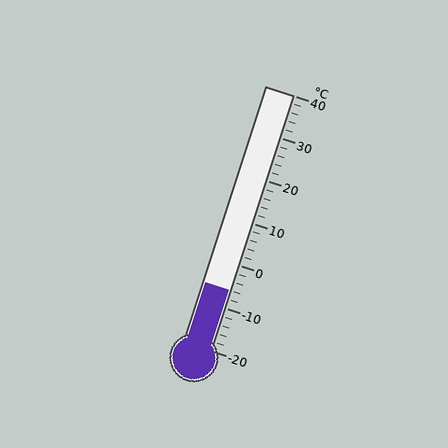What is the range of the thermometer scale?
The thermometer scale ranges from -20°C to 40°C.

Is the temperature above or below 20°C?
The temperature is below 20°C.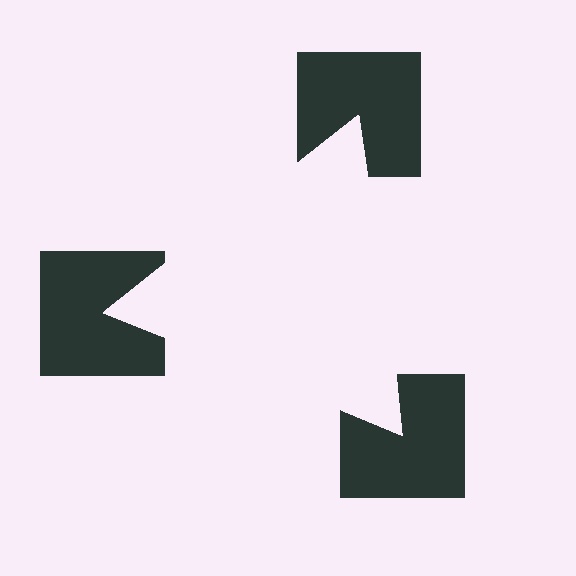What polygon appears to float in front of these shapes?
An illusory triangle — its edges are inferred from the aligned wedge cuts in the notched squares, not physically drawn.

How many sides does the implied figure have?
3 sides.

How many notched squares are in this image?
There are 3 — one at each vertex of the illusory triangle.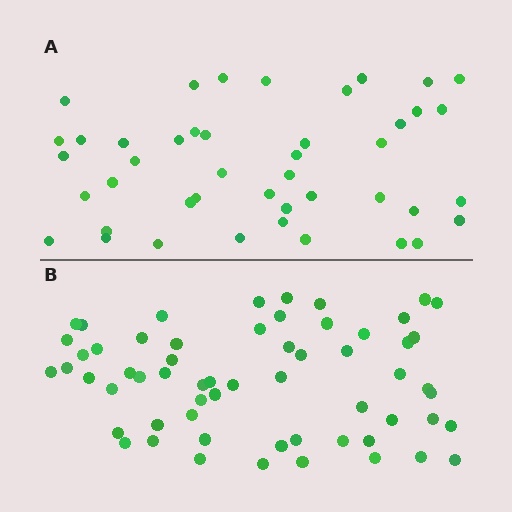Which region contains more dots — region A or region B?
Region B (the bottom region) has more dots.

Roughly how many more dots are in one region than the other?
Region B has approximately 15 more dots than region A.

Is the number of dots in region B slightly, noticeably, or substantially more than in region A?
Region B has noticeably more, but not dramatically so. The ratio is roughly 1.4 to 1.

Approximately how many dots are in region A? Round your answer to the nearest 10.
About 40 dots. (The exact count is 44, which rounds to 40.)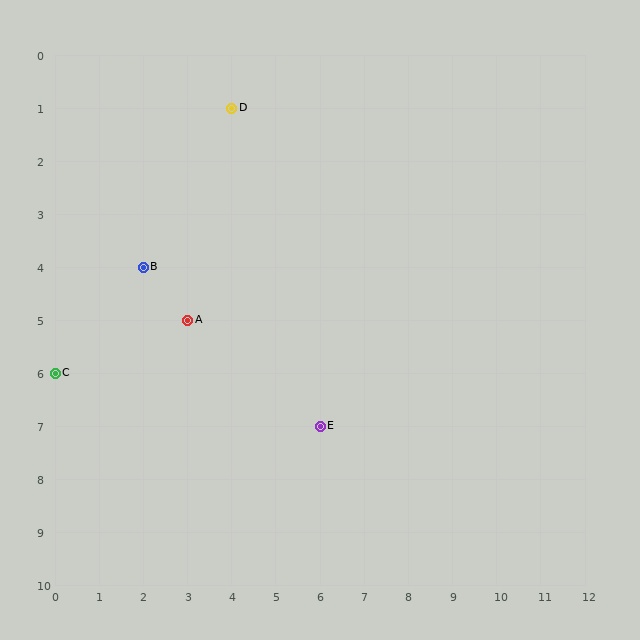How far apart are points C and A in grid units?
Points C and A are 3 columns and 1 row apart (about 3.2 grid units diagonally).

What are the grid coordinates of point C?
Point C is at grid coordinates (0, 6).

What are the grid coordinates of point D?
Point D is at grid coordinates (4, 1).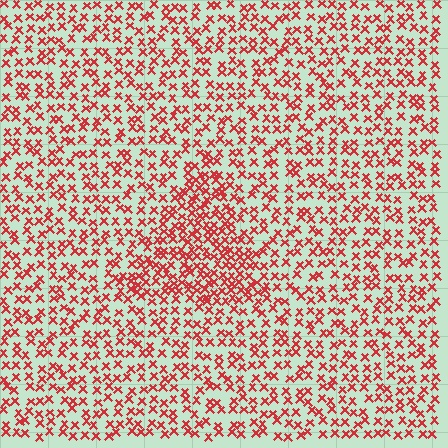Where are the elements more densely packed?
The elements are more densely packed inside the triangle boundary.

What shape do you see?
I see a triangle.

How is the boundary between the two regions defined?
The boundary is defined by a change in element density (approximately 1.8x ratio). All elements are the same color, size, and shape.